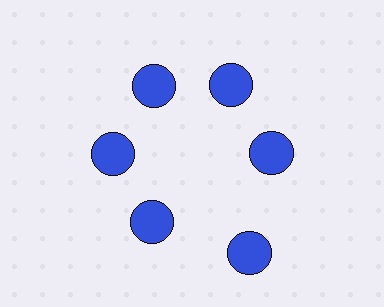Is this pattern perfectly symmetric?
No. The 6 blue circles are arranged in a ring, but one element near the 5 o'clock position is pushed outward from the center, breaking the 6-fold rotational symmetry.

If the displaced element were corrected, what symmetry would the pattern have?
It would have 6-fold rotational symmetry — the pattern would map onto itself every 60 degrees.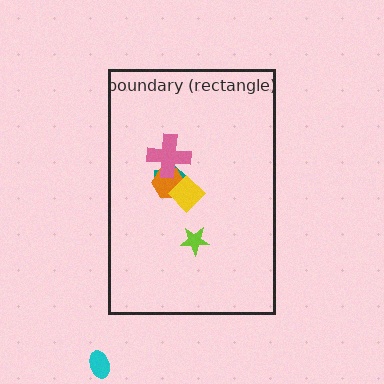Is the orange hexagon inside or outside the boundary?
Inside.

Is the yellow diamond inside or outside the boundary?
Inside.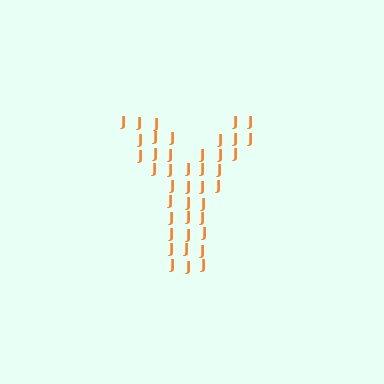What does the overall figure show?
The overall figure shows the letter Y.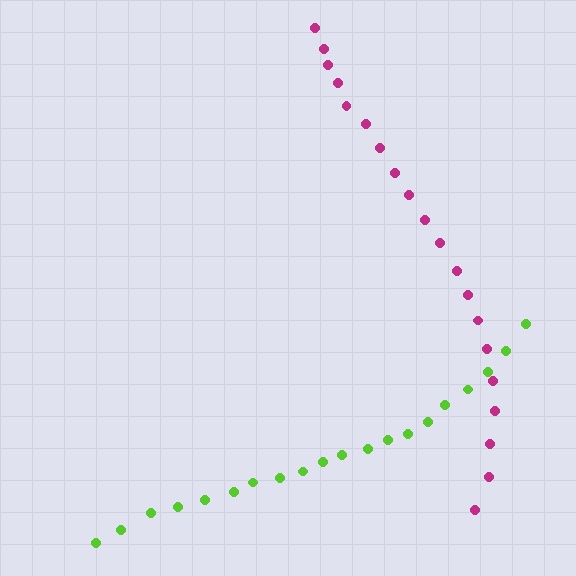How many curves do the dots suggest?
There are 2 distinct paths.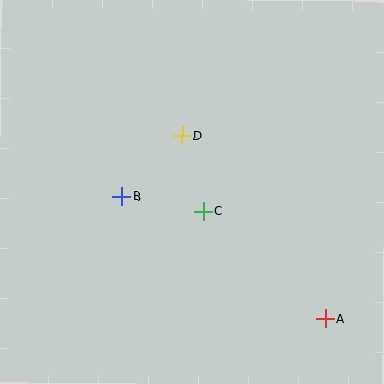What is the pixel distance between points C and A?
The distance between C and A is 163 pixels.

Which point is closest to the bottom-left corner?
Point B is closest to the bottom-left corner.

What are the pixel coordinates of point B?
Point B is at (122, 197).